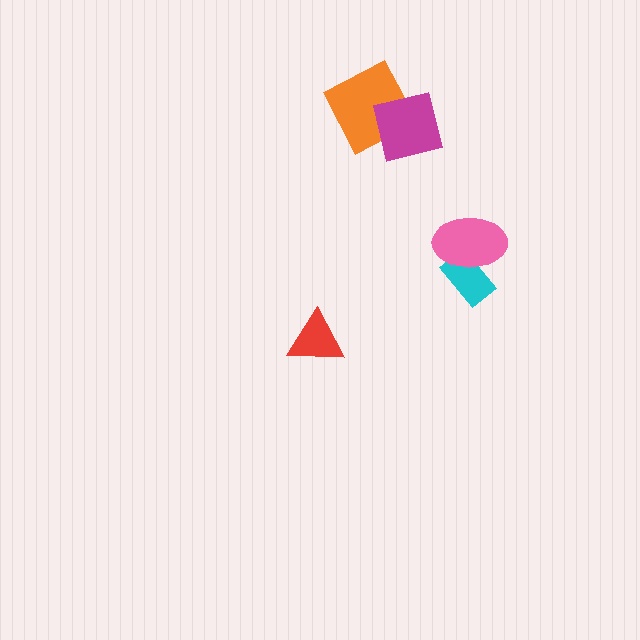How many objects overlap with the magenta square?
1 object overlaps with the magenta square.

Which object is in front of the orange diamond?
The magenta square is in front of the orange diamond.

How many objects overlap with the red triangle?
0 objects overlap with the red triangle.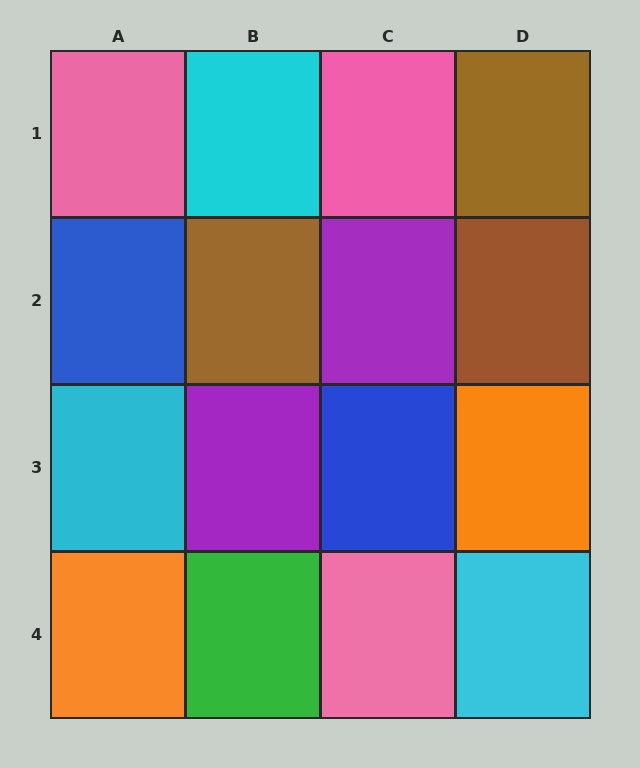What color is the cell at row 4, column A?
Orange.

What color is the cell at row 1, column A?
Pink.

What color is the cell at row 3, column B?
Purple.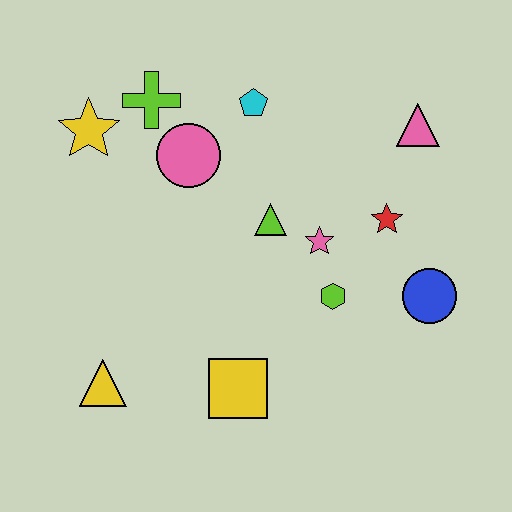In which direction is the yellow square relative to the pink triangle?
The yellow square is below the pink triangle.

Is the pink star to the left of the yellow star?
No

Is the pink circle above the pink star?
Yes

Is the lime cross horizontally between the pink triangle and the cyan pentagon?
No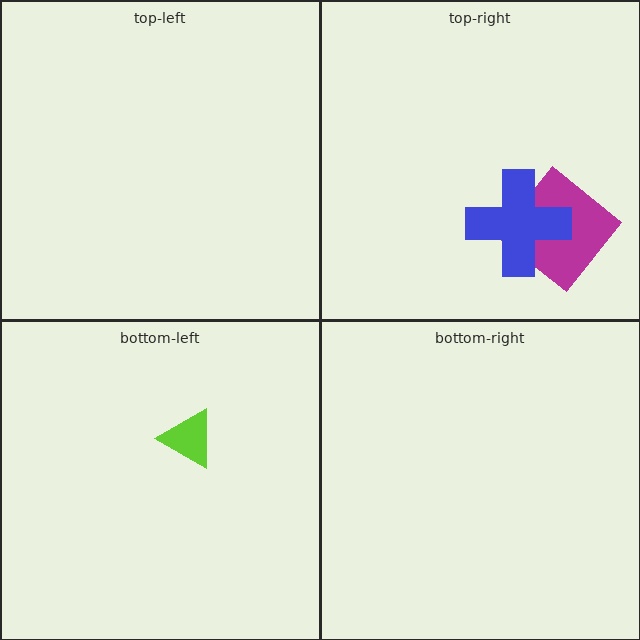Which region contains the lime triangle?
The bottom-left region.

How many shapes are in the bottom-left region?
1.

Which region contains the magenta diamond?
The top-right region.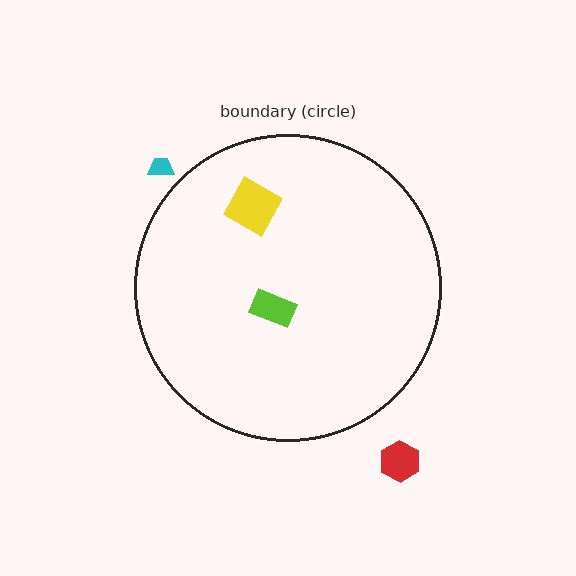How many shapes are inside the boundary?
2 inside, 2 outside.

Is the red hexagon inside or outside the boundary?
Outside.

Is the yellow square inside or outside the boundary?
Inside.